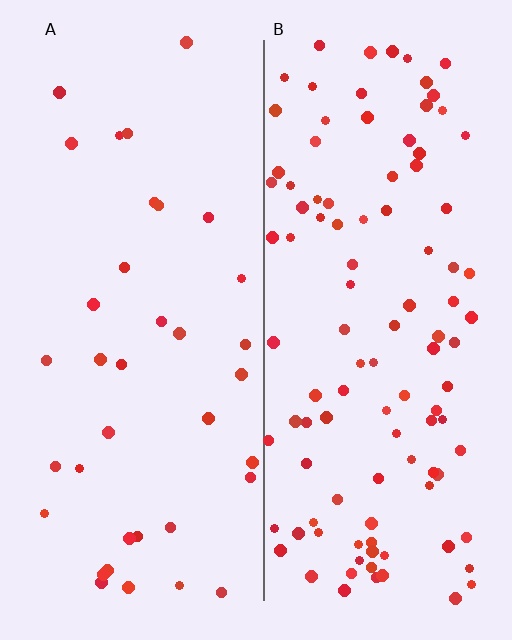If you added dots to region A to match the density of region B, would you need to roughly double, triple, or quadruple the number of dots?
Approximately triple.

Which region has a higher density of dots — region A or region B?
B (the right).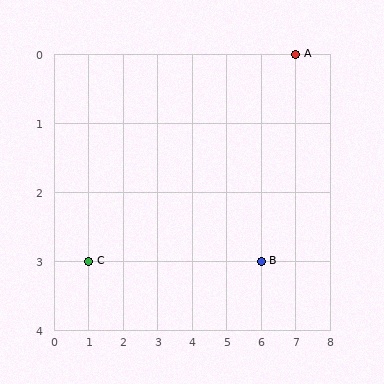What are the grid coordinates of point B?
Point B is at grid coordinates (6, 3).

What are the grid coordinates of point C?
Point C is at grid coordinates (1, 3).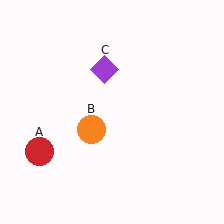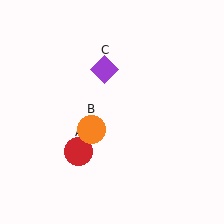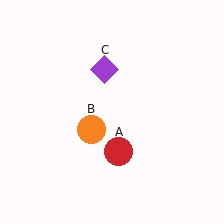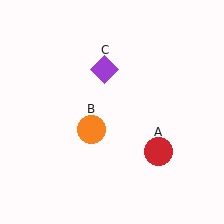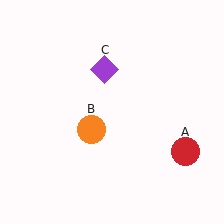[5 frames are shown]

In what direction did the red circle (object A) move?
The red circle (object A) moved right.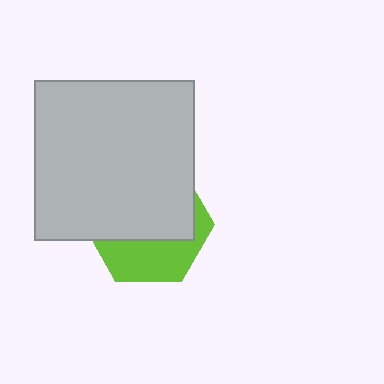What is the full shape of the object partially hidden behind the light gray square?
The partially hidden object is a lime hexagon.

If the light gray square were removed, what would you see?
You would see the complete lime hexagon.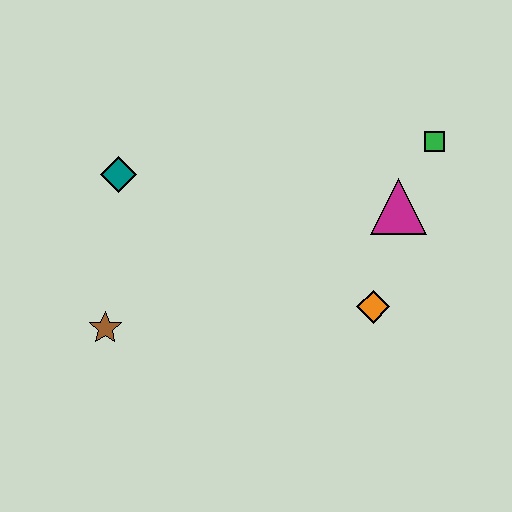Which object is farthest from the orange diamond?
The teal diamond is farthest from the orange diamond.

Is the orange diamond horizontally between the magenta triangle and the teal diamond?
Yes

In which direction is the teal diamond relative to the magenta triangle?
The teal diamond is to the left of the magenta triangle.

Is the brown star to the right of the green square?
No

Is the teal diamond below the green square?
Yes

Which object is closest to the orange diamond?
The magenta triangle is closest to the orange diamond.